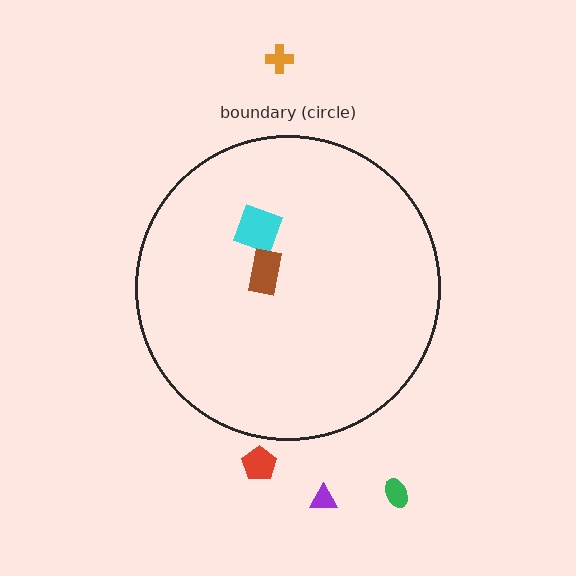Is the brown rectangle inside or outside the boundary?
Inside.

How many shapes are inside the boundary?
2 inside, 4 outside.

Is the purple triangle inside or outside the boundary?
Outside.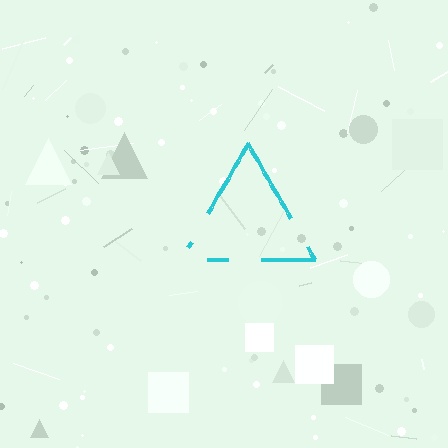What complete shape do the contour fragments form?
The contour fragments form a triangle.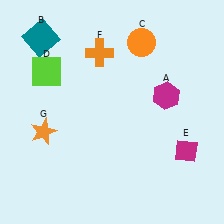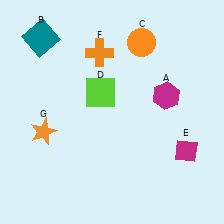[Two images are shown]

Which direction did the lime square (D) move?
The lime square (D) moved right.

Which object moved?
The lime square (D) moved right.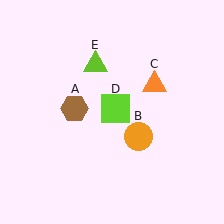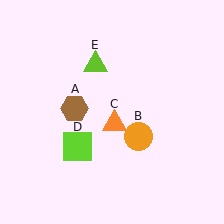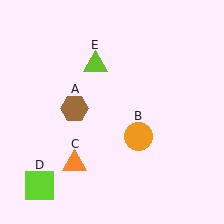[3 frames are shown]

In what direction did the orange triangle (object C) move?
The orange triangle (object C) moved down and to the left.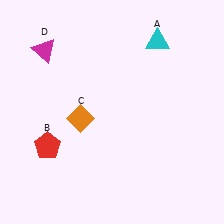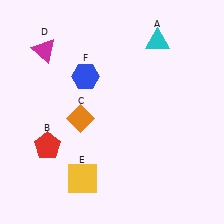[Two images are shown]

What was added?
A yellow square (E), a blue hexagon (F) were added in Image 2.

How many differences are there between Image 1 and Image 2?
There are 2 differences between the two images.